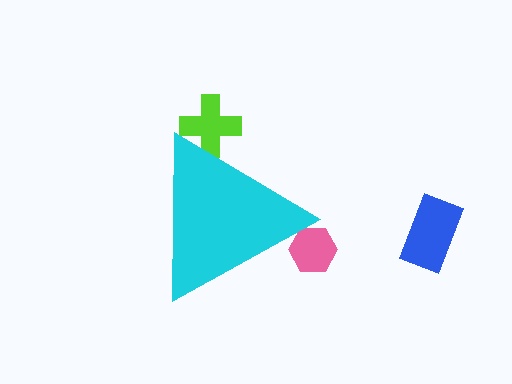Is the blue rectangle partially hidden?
No, the blue rectangle is fully visible.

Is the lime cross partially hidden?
Yes, the lime cross is partially hidden behind the cyan triangle.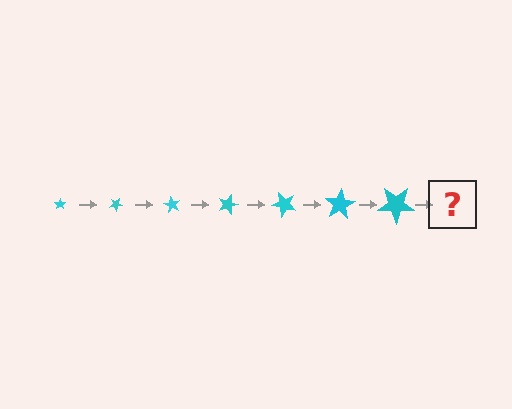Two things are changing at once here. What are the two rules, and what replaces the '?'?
The two rules are that the star grows larger each step and it rotates 30 degrees each step. The '?' should be a star, larger than the previous one and rotated 210 degrees from the start.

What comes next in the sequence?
The next element should be a star, larger than the previous one and rotated 210 degrees from the start.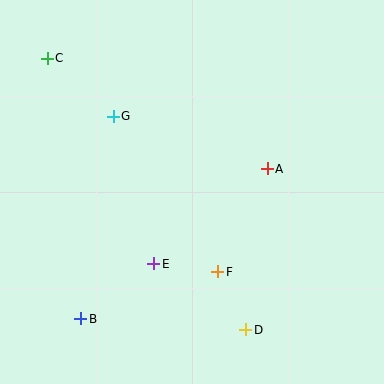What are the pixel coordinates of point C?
Point C is at (47, 58).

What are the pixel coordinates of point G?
Point G is at (113, 116).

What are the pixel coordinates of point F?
Point F is at (218, 272).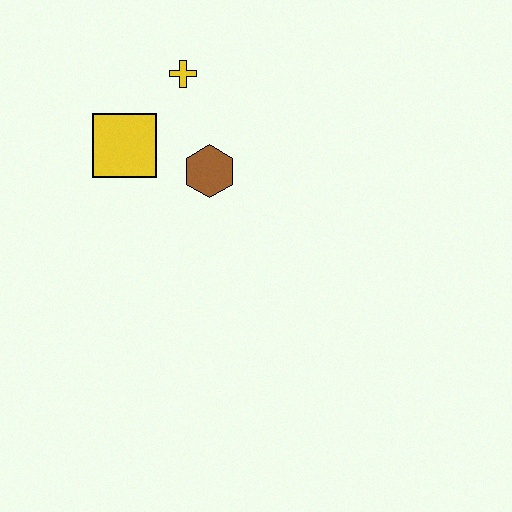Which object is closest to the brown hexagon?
The yellow square is closest to the brown hexagon.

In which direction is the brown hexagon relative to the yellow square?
The brown hexagon is to the right of the yellow square.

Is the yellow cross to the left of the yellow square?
No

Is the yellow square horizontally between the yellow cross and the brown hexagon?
No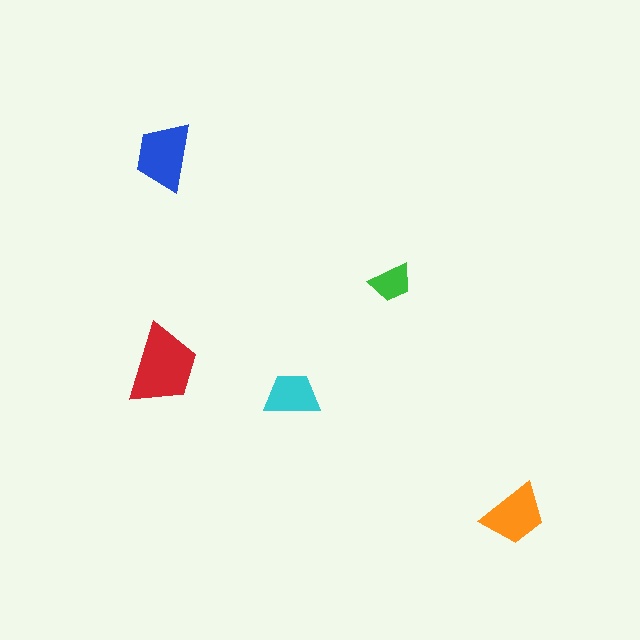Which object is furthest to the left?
The blue trapezoid is leftmost.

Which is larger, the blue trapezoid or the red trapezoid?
The red one.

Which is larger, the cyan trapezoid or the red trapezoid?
The red one.